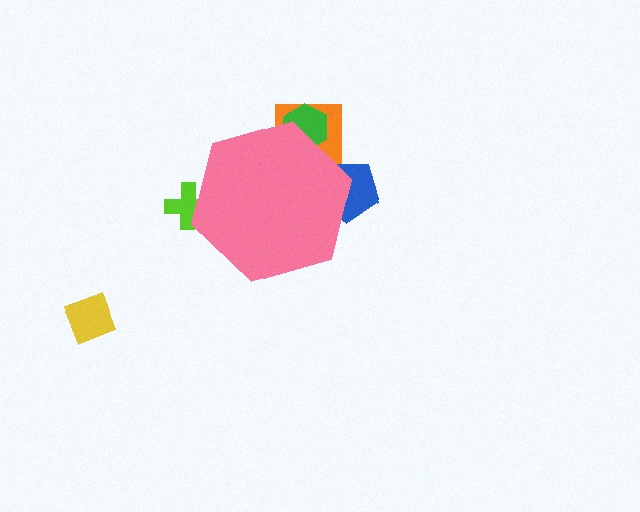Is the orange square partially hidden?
Yes, the orange square is partially hidden behind the pink hexagon.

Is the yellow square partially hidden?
No, the yellow square is fully visible.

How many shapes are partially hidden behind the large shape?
4 shapes are partially hidden.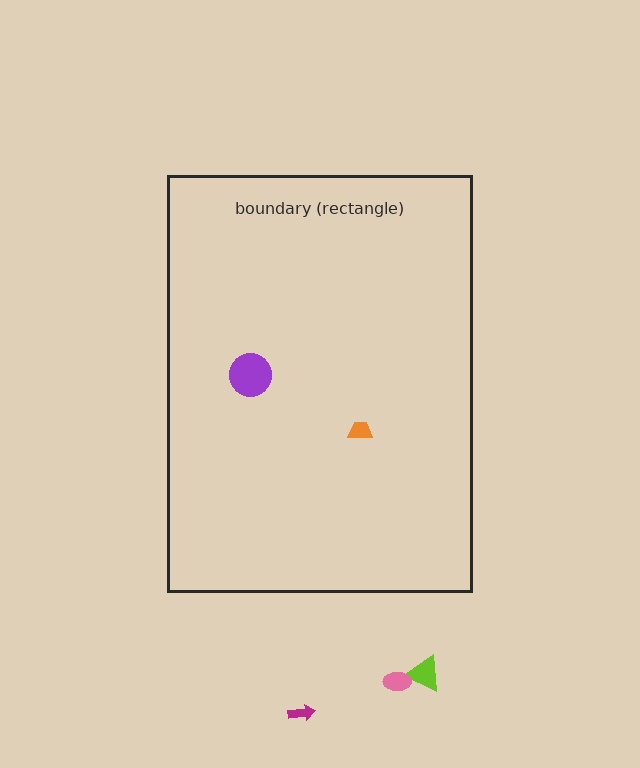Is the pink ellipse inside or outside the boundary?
Outside.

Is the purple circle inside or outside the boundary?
Inside.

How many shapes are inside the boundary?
2 inside, 3 outside.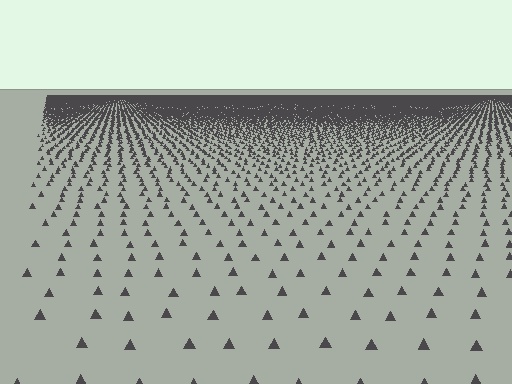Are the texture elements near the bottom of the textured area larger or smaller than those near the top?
Larger. Near the bottom, elements are closer to the viewer and appear at a bigger on-screen size.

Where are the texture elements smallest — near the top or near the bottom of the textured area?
Near the top.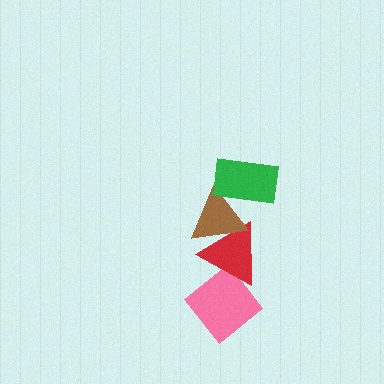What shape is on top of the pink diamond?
The red triangle is on top of the pink diamond.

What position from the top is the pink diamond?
The pink diamond is 4th from the top.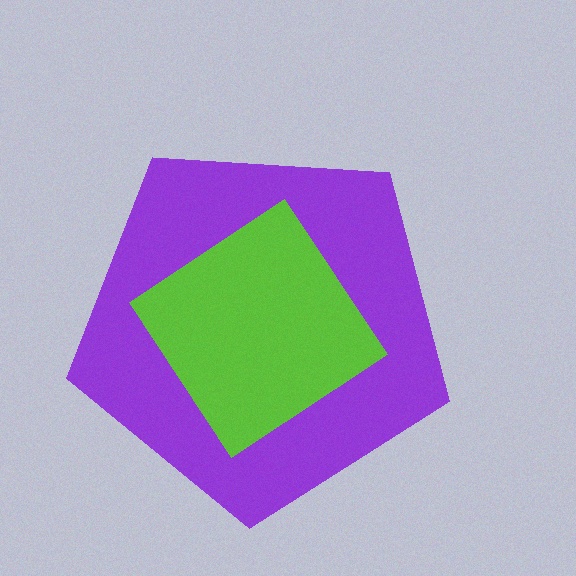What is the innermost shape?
The lime diamond.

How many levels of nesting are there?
2.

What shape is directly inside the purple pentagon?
The lime diamond.